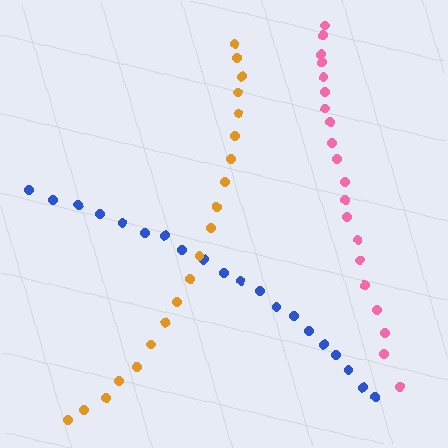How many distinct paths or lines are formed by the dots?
There are 3 distinct paths.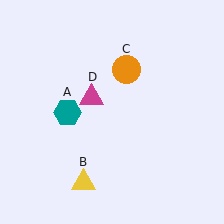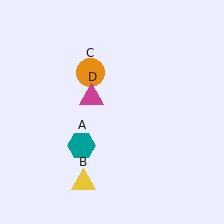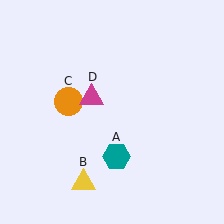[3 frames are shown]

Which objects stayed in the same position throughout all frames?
Yellow triangle (object B) and magenta triangle (object D) remained stationary.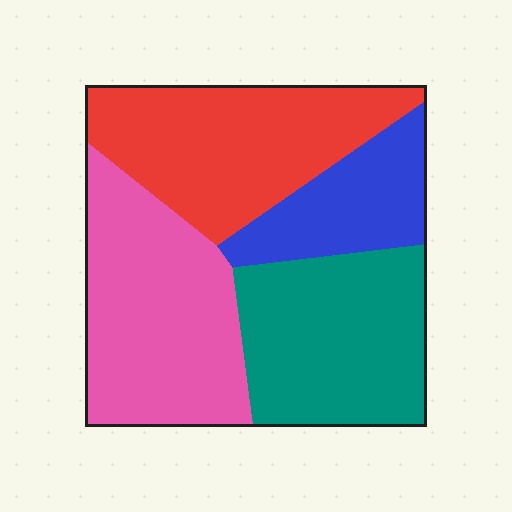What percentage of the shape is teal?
Teal takes up about one quarter (1/4) of the shape.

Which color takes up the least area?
Blue, at roughly 15%.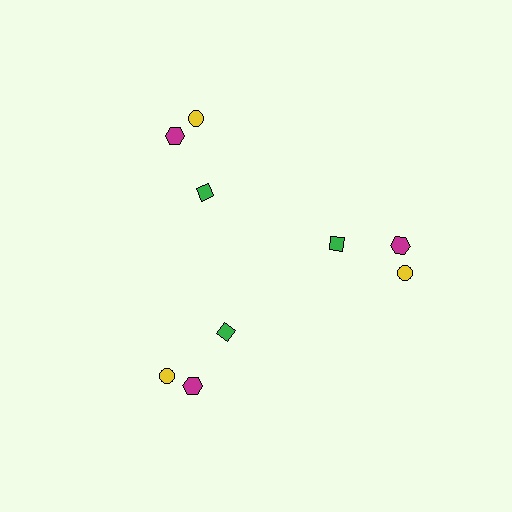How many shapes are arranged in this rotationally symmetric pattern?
There are 9 shapes, arranged in 3 groups of 3.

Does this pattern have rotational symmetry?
Yes, this pattern has 3-fold rotational symmetry. It looks the same after rotating 120 degrees around the center.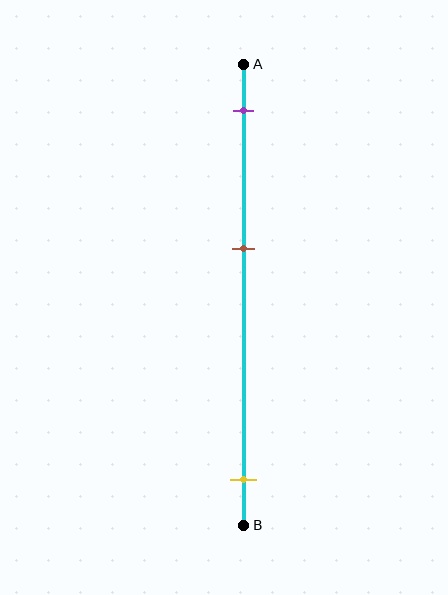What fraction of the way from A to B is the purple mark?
The purple mark is approximately 10% (0.1) of the way from A to B.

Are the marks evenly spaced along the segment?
No, the marks are not evenly spaced.